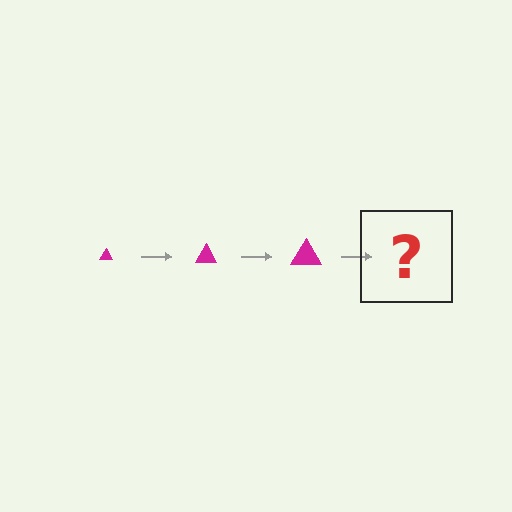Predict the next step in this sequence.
The next step is a magenta triangle, larger than the previous one.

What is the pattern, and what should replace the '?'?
The pattern is that the triangle gets progressively larger each step. The '?' should be a magenta triangle, larger than the previous one.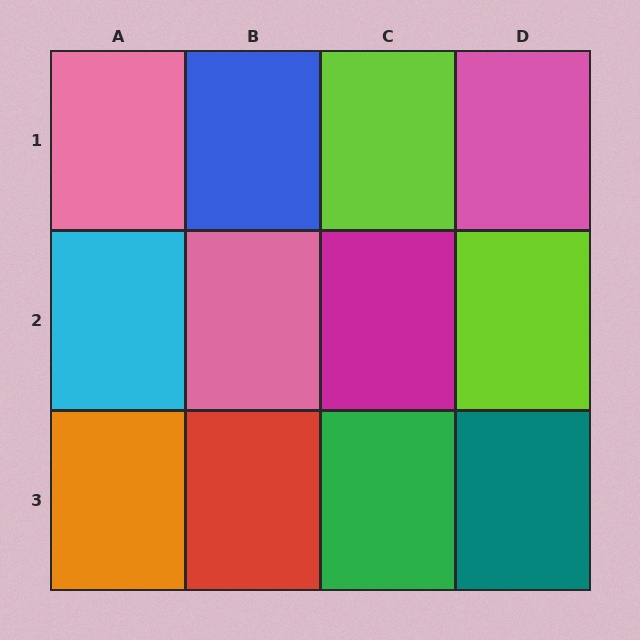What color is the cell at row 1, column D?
Pink.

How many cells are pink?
3 cells are pink.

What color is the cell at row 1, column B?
Blue.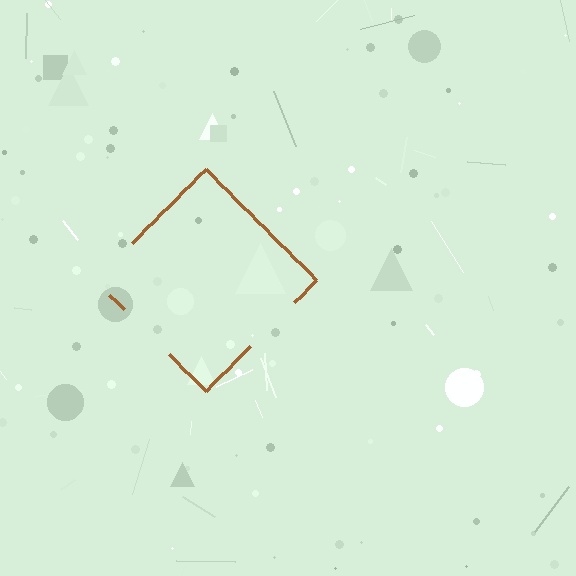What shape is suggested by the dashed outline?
The dashed outline suggests a diamond.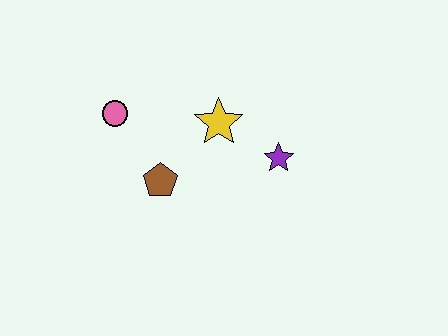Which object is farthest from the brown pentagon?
The purple star is farthest from the brown pentagon.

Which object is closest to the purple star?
The yellow star is closest to the purple star.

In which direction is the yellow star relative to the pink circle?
The yellow star is to the right of the pink circle.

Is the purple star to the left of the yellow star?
No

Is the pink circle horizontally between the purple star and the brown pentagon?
No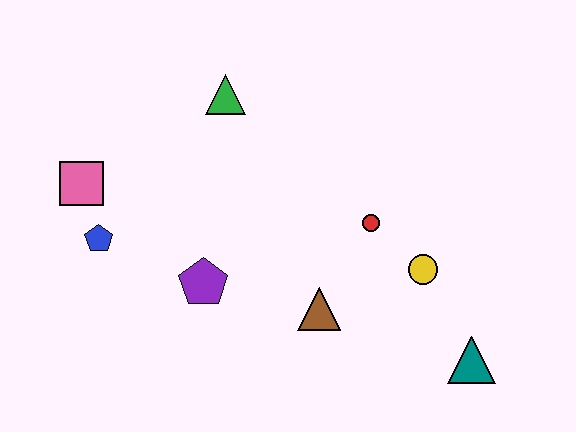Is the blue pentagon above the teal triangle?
Yes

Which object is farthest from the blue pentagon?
The teal triangle is farthest from the blue pentagon.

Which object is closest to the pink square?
The blue pentagon is closest to the pink square.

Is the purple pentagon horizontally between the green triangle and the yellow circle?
No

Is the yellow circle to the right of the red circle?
Yes